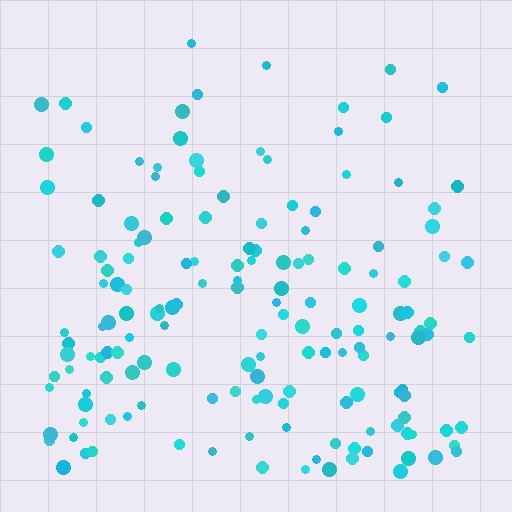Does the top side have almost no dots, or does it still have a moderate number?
Still a moderate number, just noticeably fewer than the bottom.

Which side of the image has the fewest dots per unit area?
The top.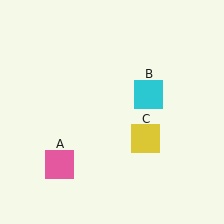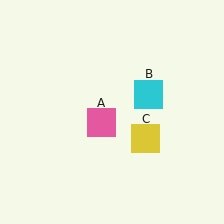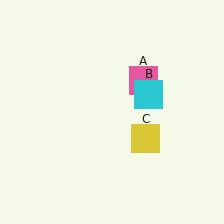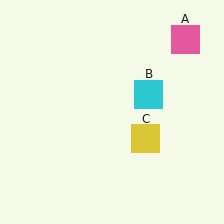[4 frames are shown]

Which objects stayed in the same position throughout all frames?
Cyan square (object B) and yellow square (object C) remained stationary.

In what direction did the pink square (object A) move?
The pink square (object A) moved up and to the right.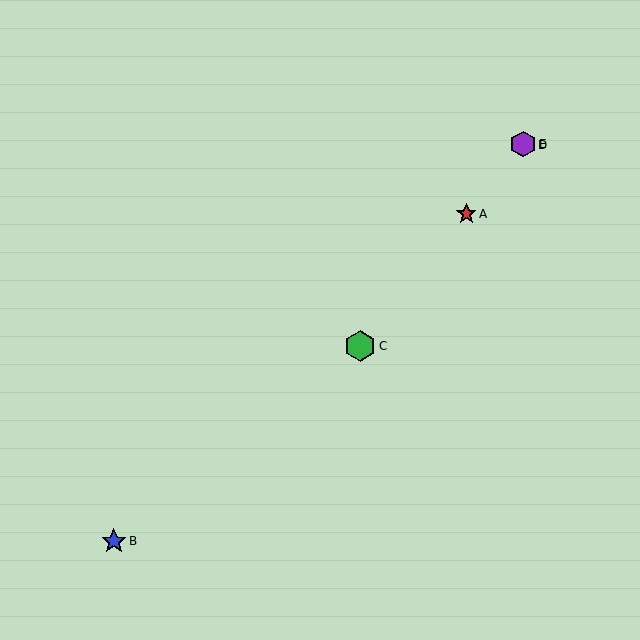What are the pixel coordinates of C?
Object C is at (360, 346).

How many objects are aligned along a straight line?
4 objects (A, C, D, E) are aligned along a straight line.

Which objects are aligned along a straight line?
Objects A, C, D, E are aligned along a straight line.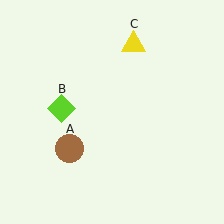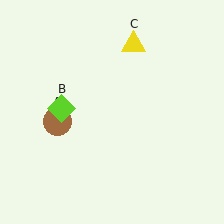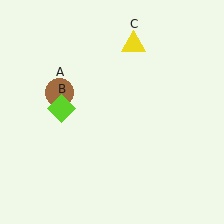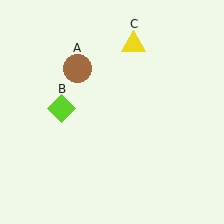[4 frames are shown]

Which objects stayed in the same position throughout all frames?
Lime diamond (object B) and yellow triangle (object C) remained stationary.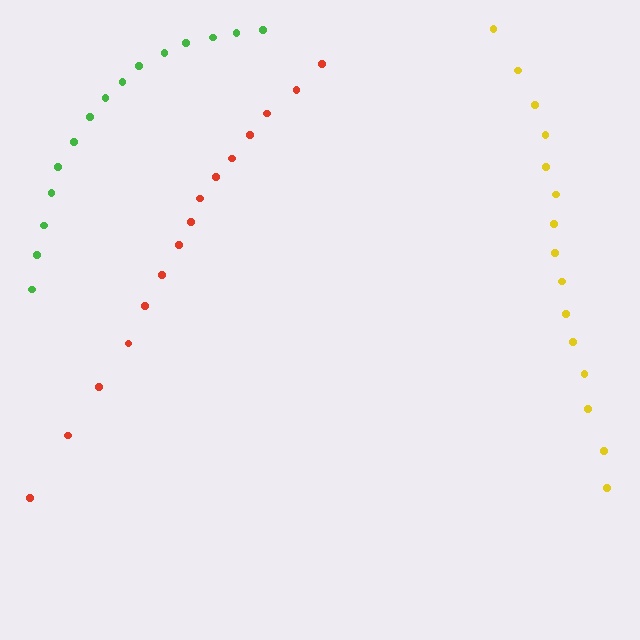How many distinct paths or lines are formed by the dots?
There are 3 distinct paths.